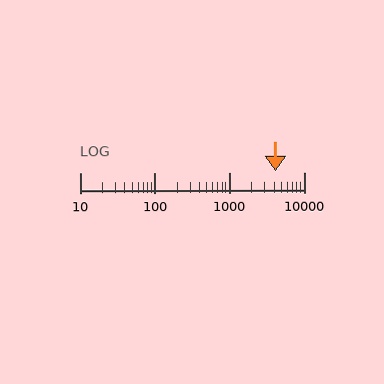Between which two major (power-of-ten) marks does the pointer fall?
The pointer is between 1000 and 10000.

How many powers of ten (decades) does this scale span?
The scale spans 3 decades, from 10 to 10000.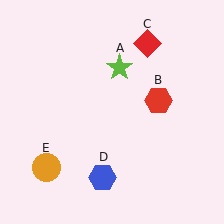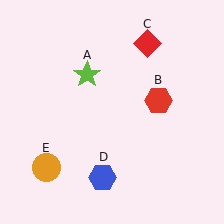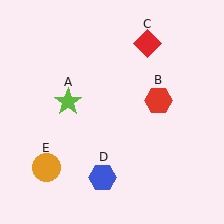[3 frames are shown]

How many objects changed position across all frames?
1 object changed position: lime star (object A).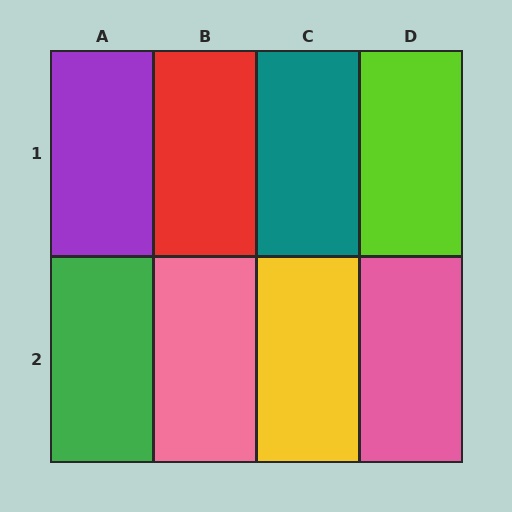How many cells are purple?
1 cell is purple.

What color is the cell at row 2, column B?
Pink.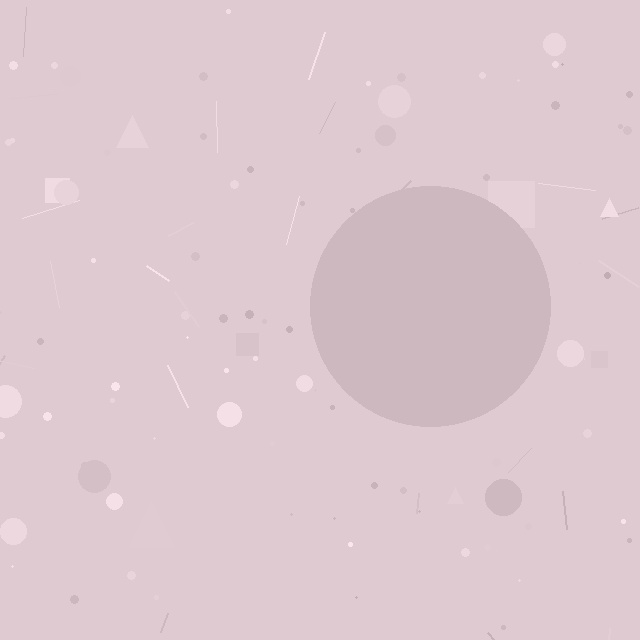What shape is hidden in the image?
A circle is hidden in the image.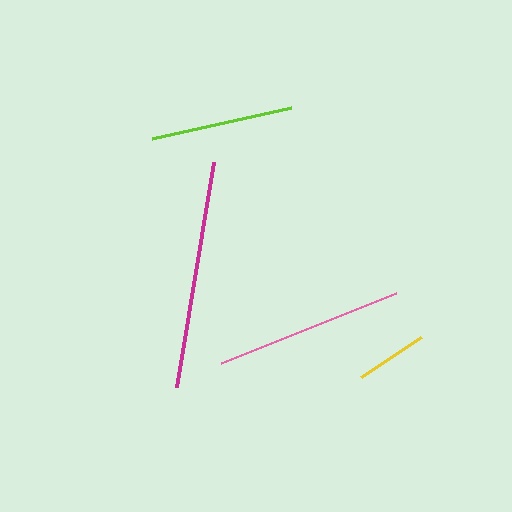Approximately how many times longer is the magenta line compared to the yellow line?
The magenta line is approximately 3.1 times the length of the yellow line.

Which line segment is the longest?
The magenta line is the longest at approximately 228 pixels.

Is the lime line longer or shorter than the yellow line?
The lime line is longer than the yellow line.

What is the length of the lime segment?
The lime segment is approximately 143 pixels long.